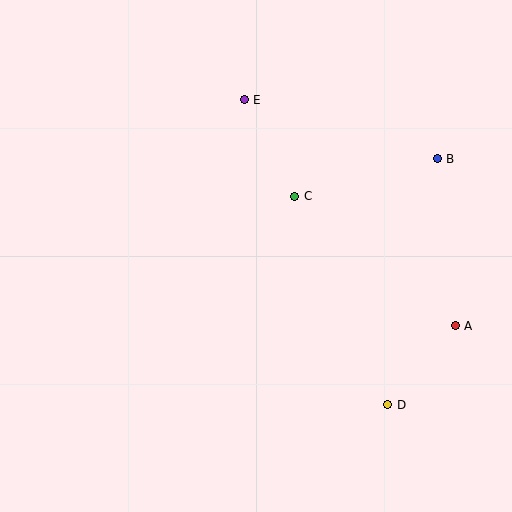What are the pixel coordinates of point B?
Point B is at (437, 159).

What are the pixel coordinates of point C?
Point C is at (295, 196).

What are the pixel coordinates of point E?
Point E is at (244, 100).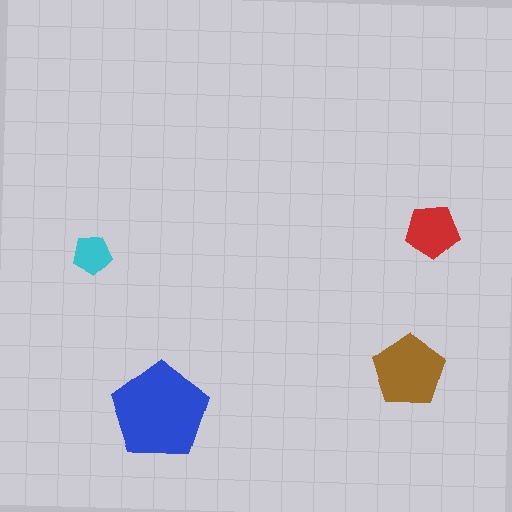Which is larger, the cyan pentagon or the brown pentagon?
The brown one.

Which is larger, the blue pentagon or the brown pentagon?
The blue one.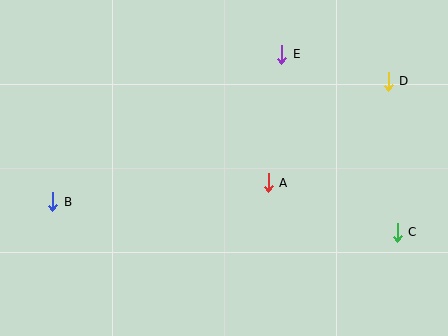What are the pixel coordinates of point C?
Point C is at (397, 232).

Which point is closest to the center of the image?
Point A at (268, 183) is closest to the center.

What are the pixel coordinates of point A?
Point A is at (268, 183).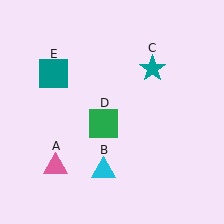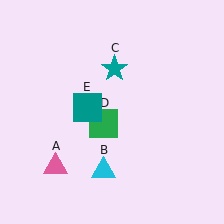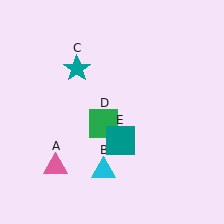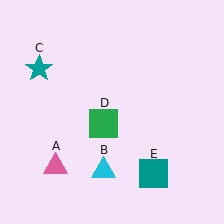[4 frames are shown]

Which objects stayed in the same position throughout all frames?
Pink triangle (object A) and cyan triangle (object B) and green square (object D) remained stationary.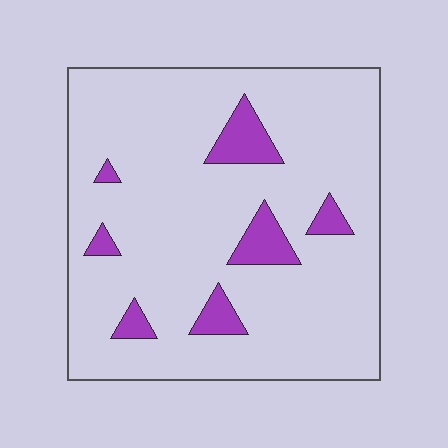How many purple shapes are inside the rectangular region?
7.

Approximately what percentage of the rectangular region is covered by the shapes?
Approximately 10%.